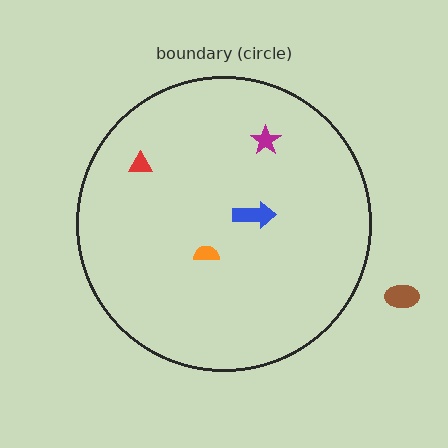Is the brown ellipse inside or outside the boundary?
Outside.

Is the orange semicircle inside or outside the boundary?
Inside.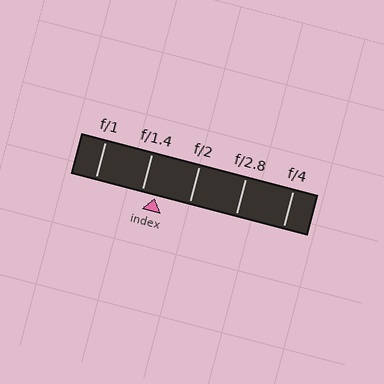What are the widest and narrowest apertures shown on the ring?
The widest aperture shown is f/1 and the narrowest is f/4.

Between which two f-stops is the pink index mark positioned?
The index mark is between f/1.4 and f/2.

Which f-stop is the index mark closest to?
The index mark is closest to f/1.4.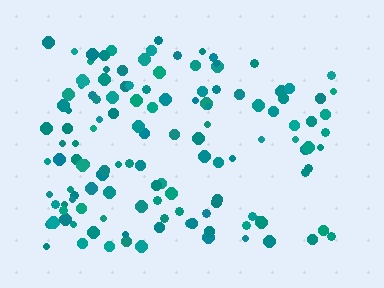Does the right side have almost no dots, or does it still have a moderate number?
Still a moderate number, just noticeably fewer than the left.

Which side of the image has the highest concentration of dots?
The left.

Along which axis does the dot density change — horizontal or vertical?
Horizontal.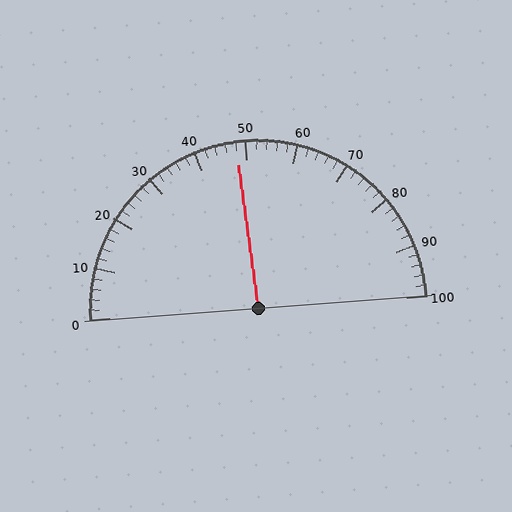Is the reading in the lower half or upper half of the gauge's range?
The reading is in the lower half of the range (0 to 100).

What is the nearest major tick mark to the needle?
The nearest major tick mark is 50.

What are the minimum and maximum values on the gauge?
The gauge ranges from 0 to 100.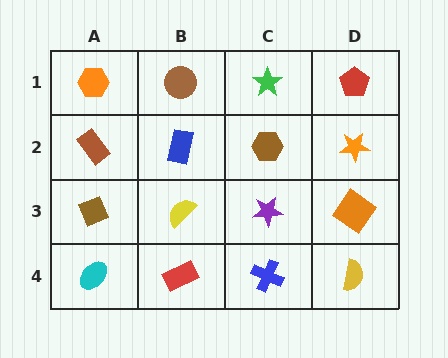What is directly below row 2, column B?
A yellow semicircle.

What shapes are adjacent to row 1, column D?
An orange star (row 2, column D), a green star (row 1, column C).